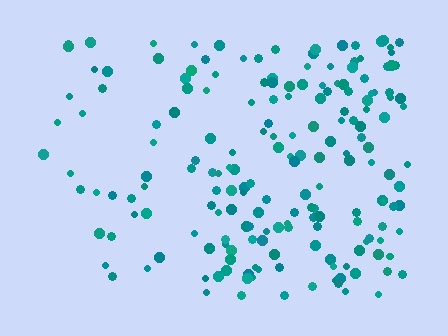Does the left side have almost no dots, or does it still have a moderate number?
Still a moderate number, just noticeably fewer than the right.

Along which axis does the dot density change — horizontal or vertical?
Horizontal.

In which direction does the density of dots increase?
From left to right, with the right side densest.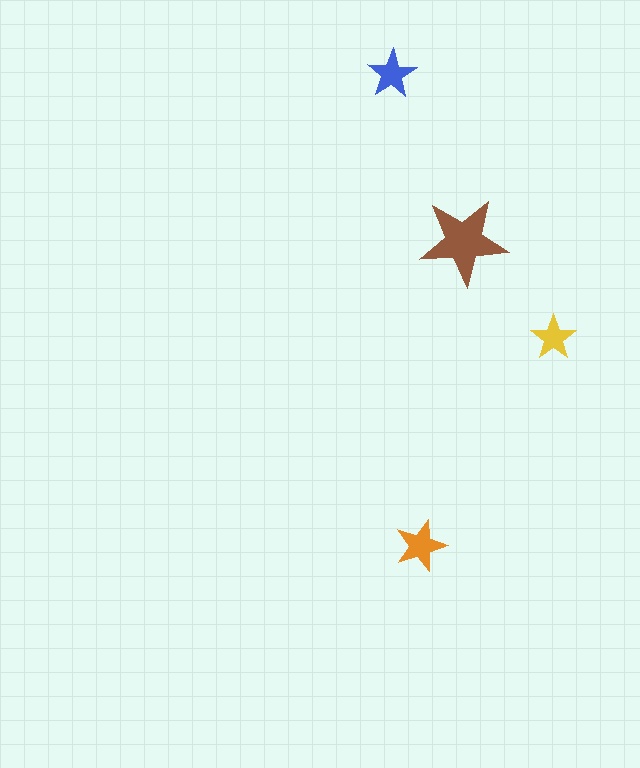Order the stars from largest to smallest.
the brown one, the orange one, the blue one, the yellow one.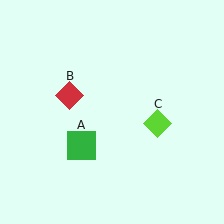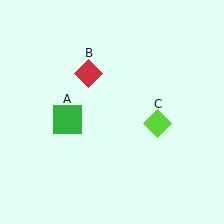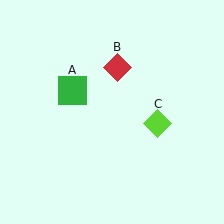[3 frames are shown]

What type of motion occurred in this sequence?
The green square (object A), red diamond (object B) rotated clockwise around the center of the scene.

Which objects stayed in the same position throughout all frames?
Lime diamond (object C) remained stationary.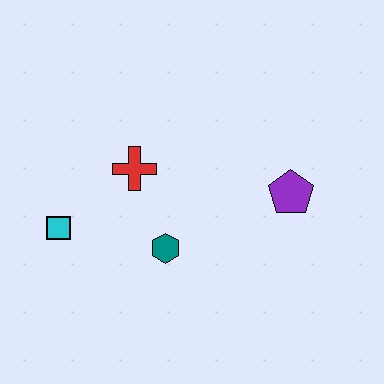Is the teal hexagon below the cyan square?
Yes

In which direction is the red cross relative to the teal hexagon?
The red cross is above the teal hexagon.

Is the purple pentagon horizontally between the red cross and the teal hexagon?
No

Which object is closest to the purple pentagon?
The teal hexagon is closest to the purple pentagon.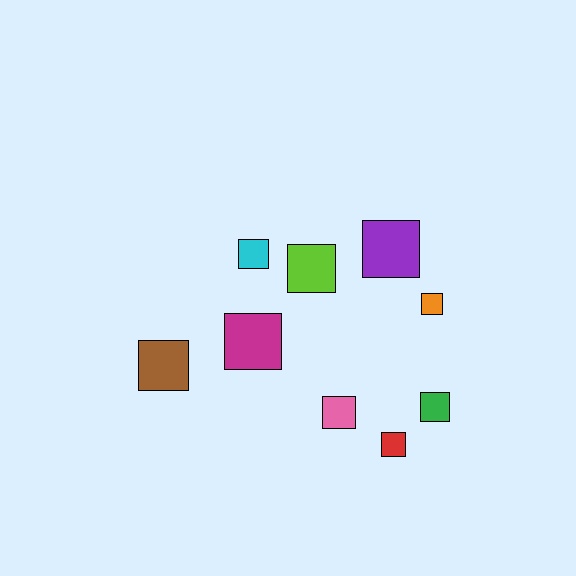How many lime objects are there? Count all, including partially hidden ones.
There is 1 lime object.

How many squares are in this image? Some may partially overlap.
There are 9 squares.